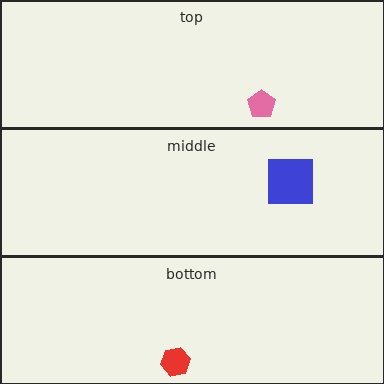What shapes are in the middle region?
The blue square.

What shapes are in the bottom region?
The red hexagon.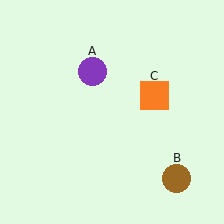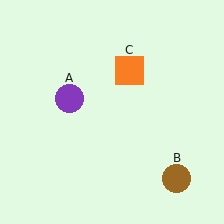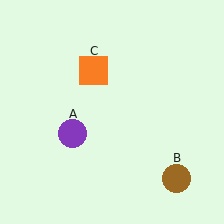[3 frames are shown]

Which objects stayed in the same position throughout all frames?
Brown circle (object B) remained stationary.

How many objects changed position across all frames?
2 objects changed position: purple circle (object A), orange square (object C).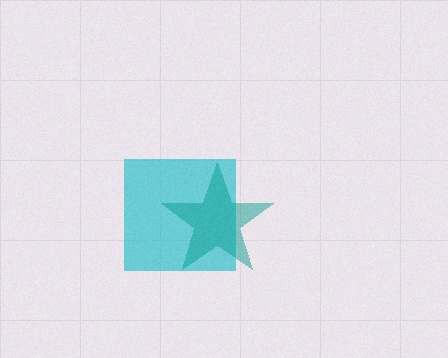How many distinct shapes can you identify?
There are 2 distinct shapes: a cyan square, a teal star.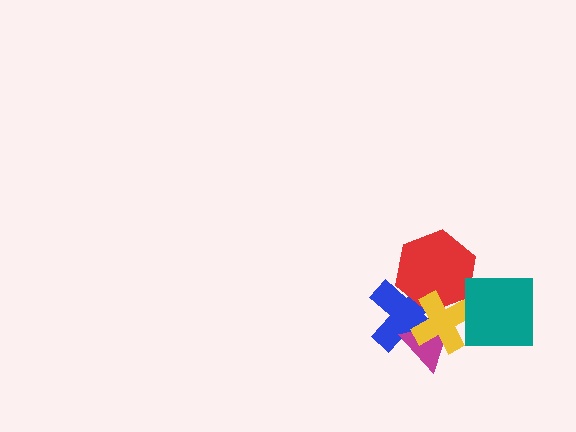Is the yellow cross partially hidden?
Yes, it is partially covered by another shape.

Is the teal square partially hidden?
No, no other shape covers it.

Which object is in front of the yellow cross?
The teal square is in front of the yellow cross.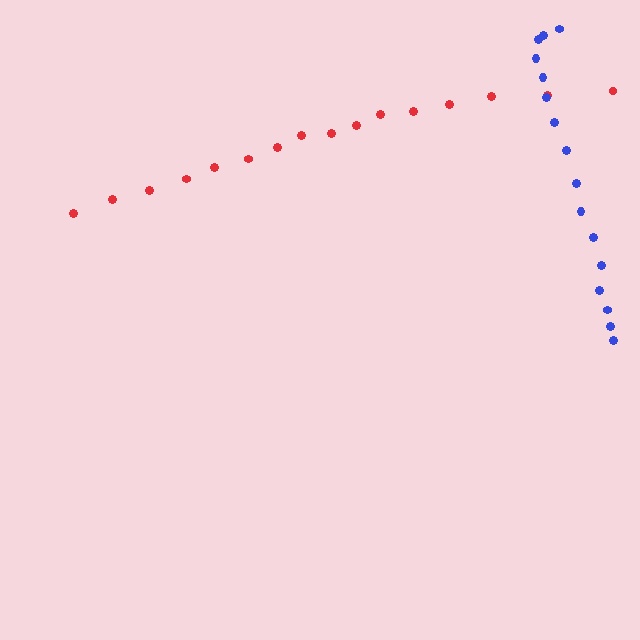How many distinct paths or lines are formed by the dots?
There are 2 distinct paths.